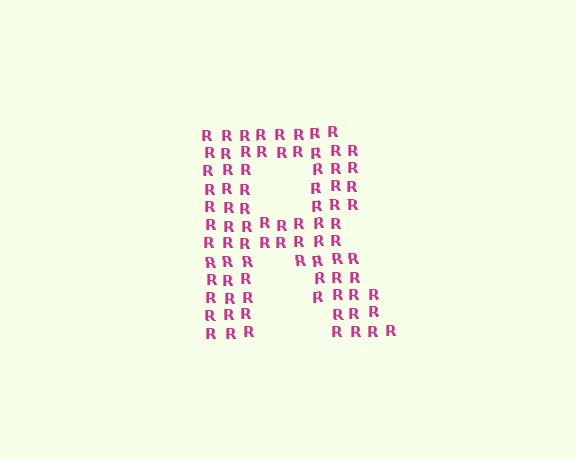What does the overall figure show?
The overall figure shows the letter R.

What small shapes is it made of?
It is made of small letter R's.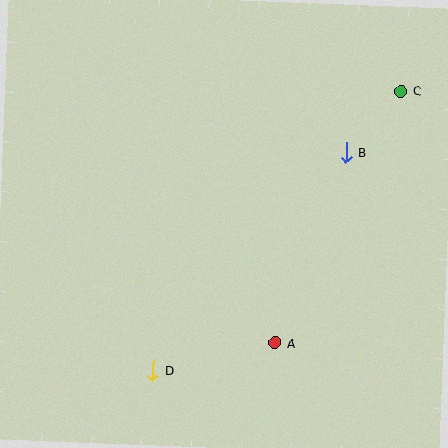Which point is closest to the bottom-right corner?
Point A is closest to the bottom-right corner.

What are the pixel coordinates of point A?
Point A is at (275, 343).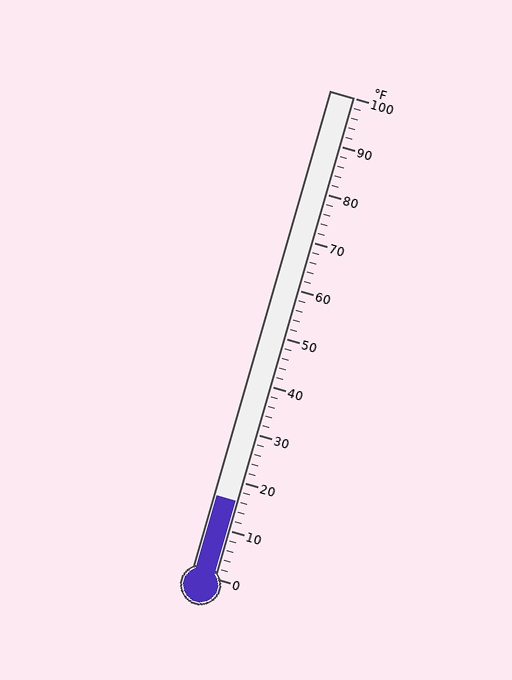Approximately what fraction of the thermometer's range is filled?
The thermometer is filled to approximately 15% of its range.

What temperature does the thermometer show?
The thermometer shows approximately 16°F.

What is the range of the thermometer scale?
The thermometer scale ranges from 0°F to 100°F.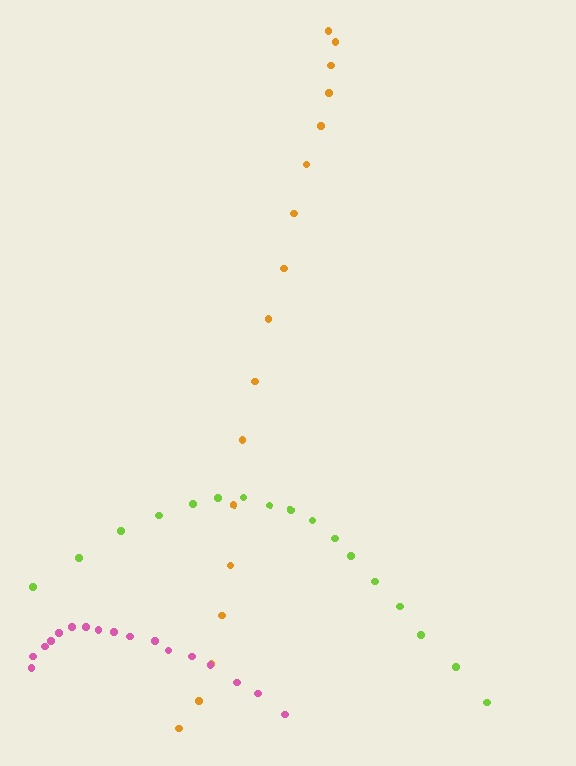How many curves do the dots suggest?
There are 3 distinct paths.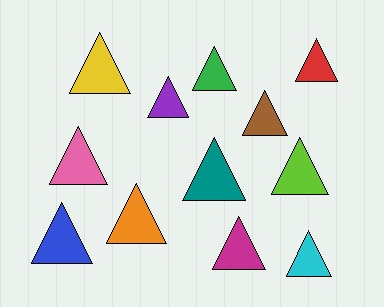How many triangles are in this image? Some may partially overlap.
There are 12 triangles.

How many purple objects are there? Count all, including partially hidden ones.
There is 1 purple object.